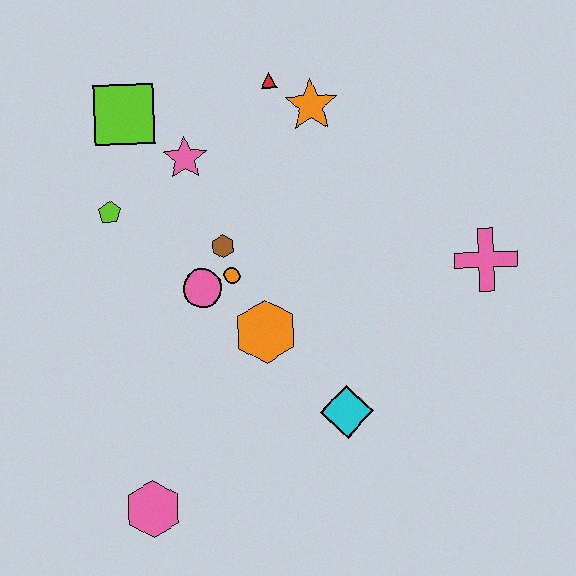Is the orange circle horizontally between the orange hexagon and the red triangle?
No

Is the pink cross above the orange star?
No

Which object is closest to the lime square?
The pink star is closest to the lime square.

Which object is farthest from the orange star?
The pink hexagon is farthest from the orange star.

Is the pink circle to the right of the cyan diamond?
No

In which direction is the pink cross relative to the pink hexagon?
The pink cross is to the right of the pink hexagon.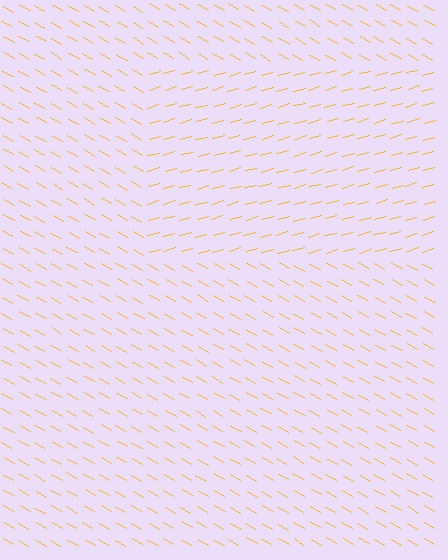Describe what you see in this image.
The image is filled with small yellow line segments. A rectangle region in the image has lines oriented differently from the surrounding lines, creating a visible texture boundary.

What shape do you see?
I see a rectangle.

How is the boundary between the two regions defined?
The boundary is defined purely by a change in line orientation (approximately 45 degrees difference). All lines are the same color and thickness.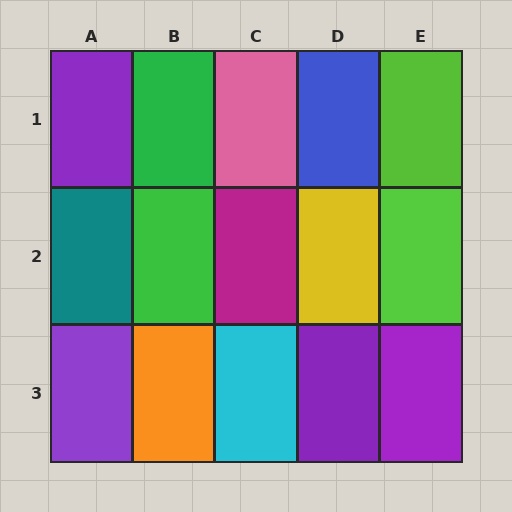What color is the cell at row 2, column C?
Magenta.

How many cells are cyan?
1 cell is cyan.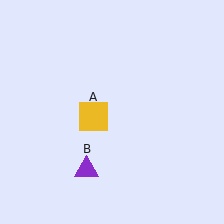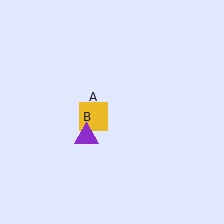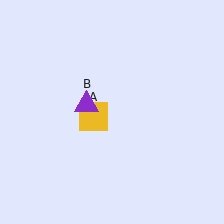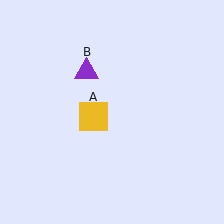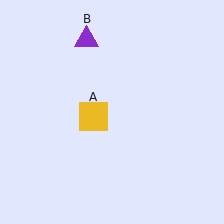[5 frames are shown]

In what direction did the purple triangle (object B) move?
The purple triangle (object B) moved up.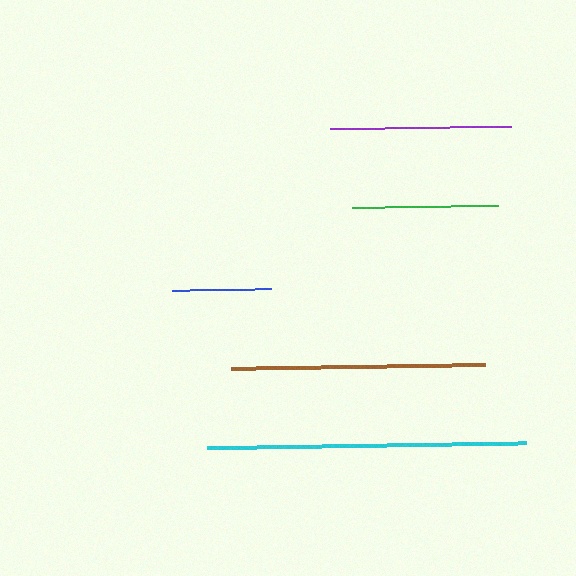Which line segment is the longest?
The cyan line is the longest at approximately 319 pixels.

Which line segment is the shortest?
The blue line is the shortest at approximately 99 pixels.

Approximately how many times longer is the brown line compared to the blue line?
The brown line is approximately 2.6 times the length of the blue line.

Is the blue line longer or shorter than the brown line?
The brown line is longer than the blue line.